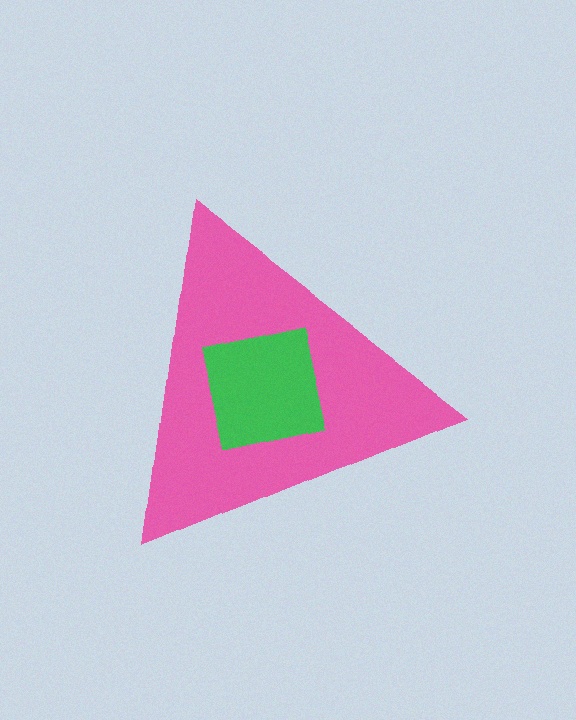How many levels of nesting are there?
2.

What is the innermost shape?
The green square.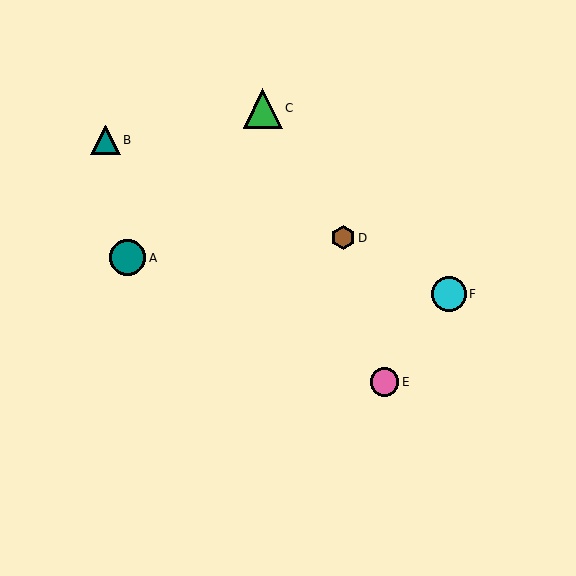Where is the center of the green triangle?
The center of the green triangle is at (263, 108).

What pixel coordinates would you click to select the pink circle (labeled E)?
Click at (385, 382) to select the pink circle E.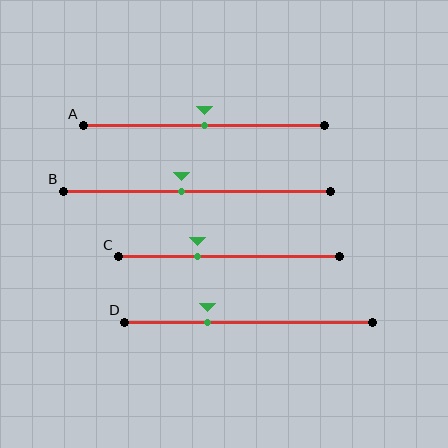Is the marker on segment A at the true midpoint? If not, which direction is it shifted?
Yes, the marker on segment A is at the true midpoint.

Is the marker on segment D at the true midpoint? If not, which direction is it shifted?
No, the marker on segment D is shifted to the left by about 16% of the segment length.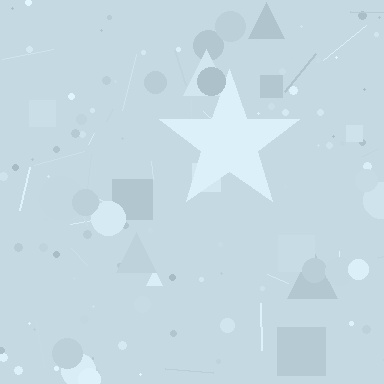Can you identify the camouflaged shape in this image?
The camouflaged shape is a star.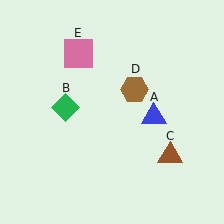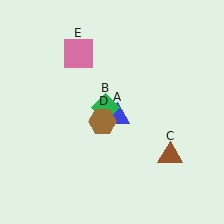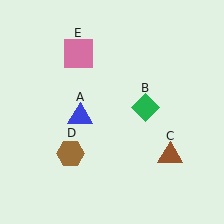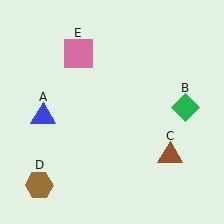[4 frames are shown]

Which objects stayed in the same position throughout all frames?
Brown triangle (object C) and pink square (object E) remained stationary.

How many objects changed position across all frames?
3 objects changed position: blue triangle (object A), green diamond (object B), brown hexagon (object D).